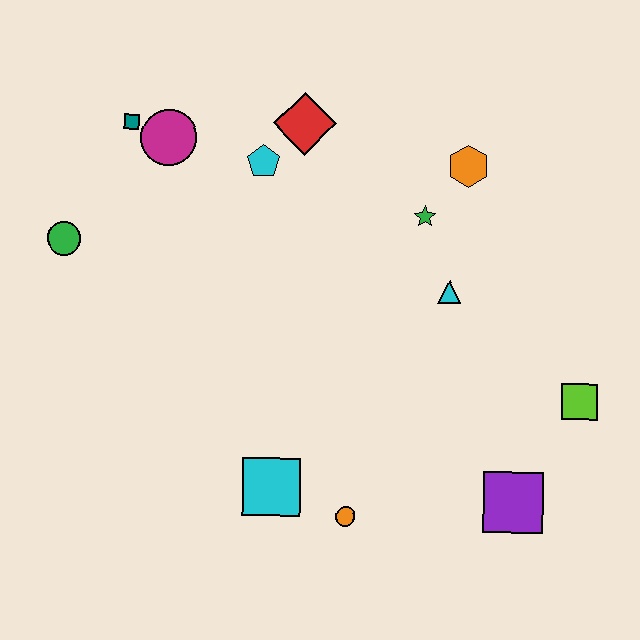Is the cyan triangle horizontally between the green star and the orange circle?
No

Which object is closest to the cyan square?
The orange circle is closest to the cyan square.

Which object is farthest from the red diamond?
The purple square is farthest from the red diamond.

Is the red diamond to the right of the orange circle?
No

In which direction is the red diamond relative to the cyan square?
The red diamond is above the cyan square.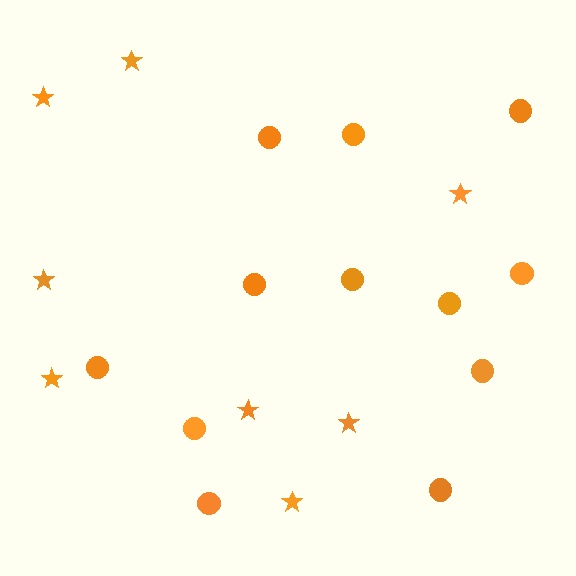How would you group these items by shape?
There are 2 groups: one group of stars (8) and one group of circles (12).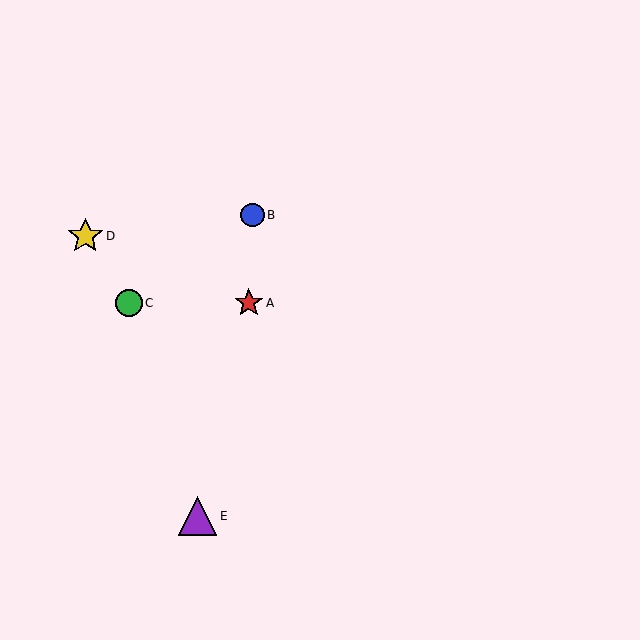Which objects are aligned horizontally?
Objects A, C are aligned horizontally.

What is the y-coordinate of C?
Object C is at y≈303.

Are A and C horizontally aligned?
Yes, both are at y≈303.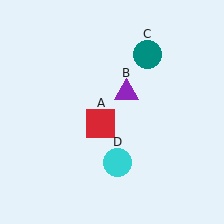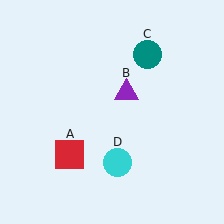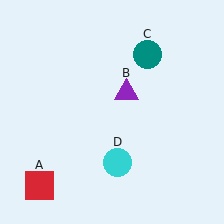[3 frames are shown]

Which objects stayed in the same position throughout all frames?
Purple triangle (object B) and teal circle (object C) and cyan circle (object D) remained stationary.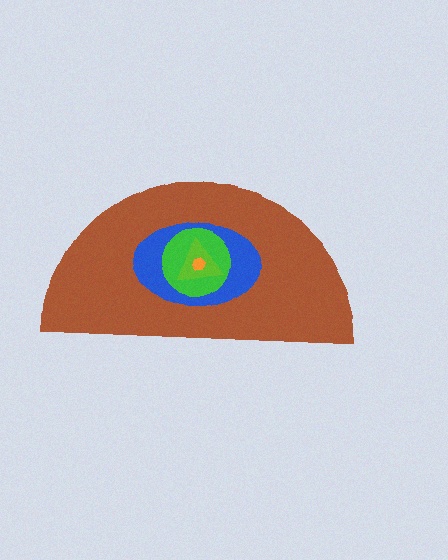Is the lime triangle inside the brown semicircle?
Yes.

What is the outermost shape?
The brown semicircle.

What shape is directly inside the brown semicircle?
The blue ellipse.